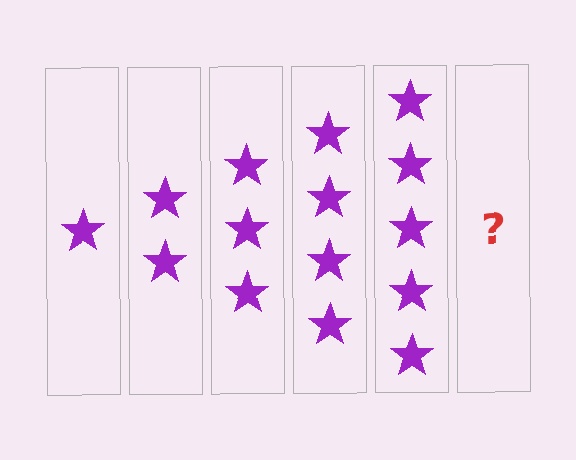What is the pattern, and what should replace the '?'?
The pattern is that each step adds one more star. The '?' should be 6 stars.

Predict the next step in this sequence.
The next step is 6 stars.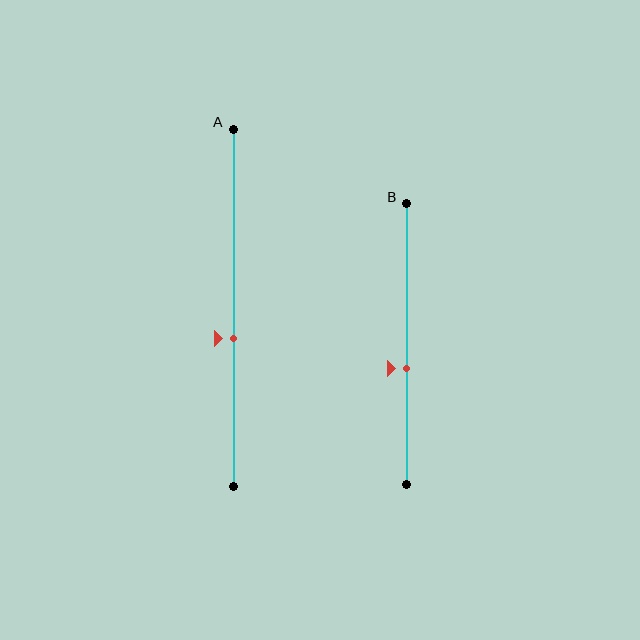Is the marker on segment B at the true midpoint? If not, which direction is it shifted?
No, the marker on segment B is shifted downward by about 9% of the segment length.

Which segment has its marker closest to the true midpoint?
Segment A has its marker closest to the true midpoint.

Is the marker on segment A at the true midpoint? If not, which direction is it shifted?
No, the marker on segment A is shifted downward by about 8% of the segment length.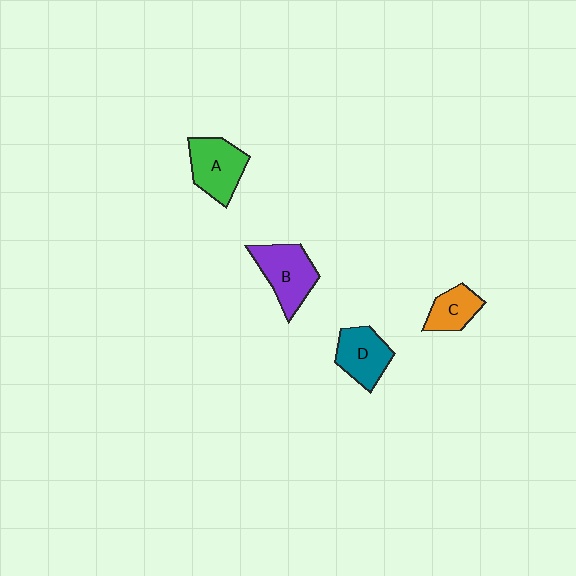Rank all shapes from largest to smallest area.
From largest to smallest: B (purple), A (green), D (teal), C (orange).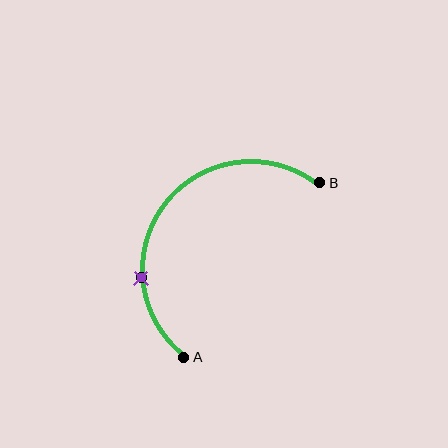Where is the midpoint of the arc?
The arc midpoint is the point on the curve farthest from the straight line joining A and B. It sits above and to the left of that line.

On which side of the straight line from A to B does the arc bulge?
The arc bulges above and to the left of the straight line connecting A and B.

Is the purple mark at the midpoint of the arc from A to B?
No. The purple mark lies on the arc but is closer to endpoint A. The arc midpoint would be at the point on the curve equidistant along the arc from both A and B.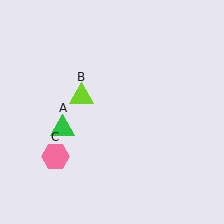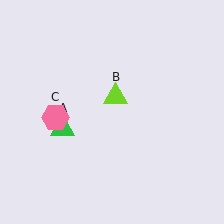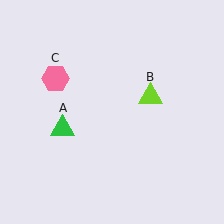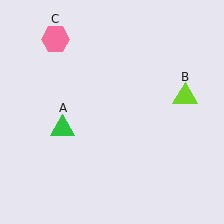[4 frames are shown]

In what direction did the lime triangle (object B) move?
The lime triangle (object B) moved right.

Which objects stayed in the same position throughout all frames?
Green triangle (object A) remained stationary.